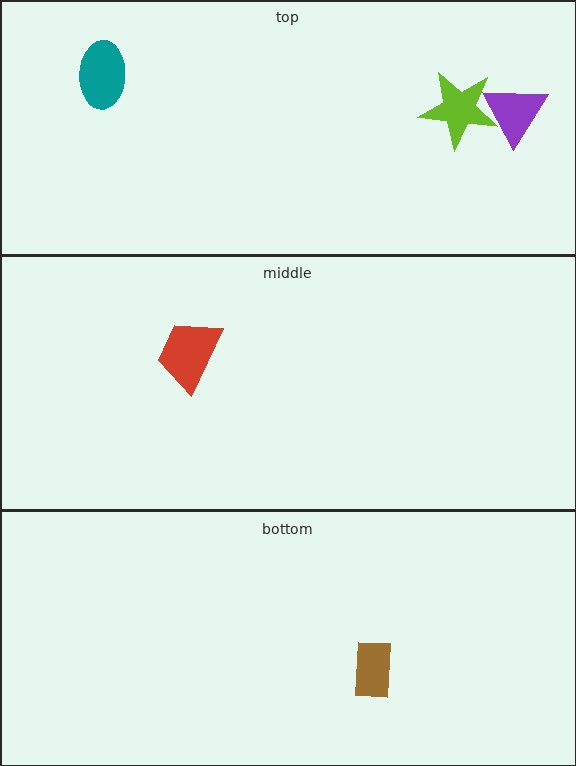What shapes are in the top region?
The teal ellipse, the purple triangle, the lime star.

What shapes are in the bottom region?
The brown rectangle.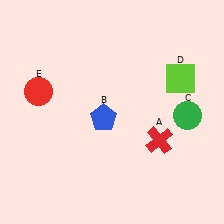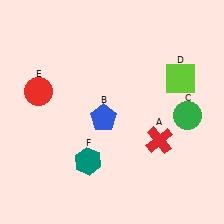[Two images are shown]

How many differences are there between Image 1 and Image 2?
There is 1 difference between the two images.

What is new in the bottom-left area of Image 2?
A teal hexagon (F) was added in the bottom-left area of Image 2.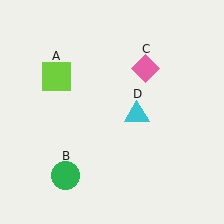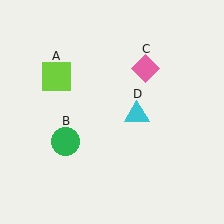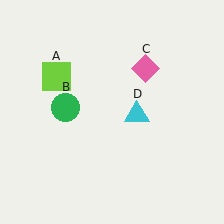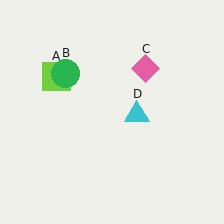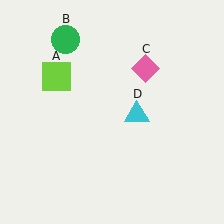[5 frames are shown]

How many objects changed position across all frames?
1 object changed position: green circle (object B).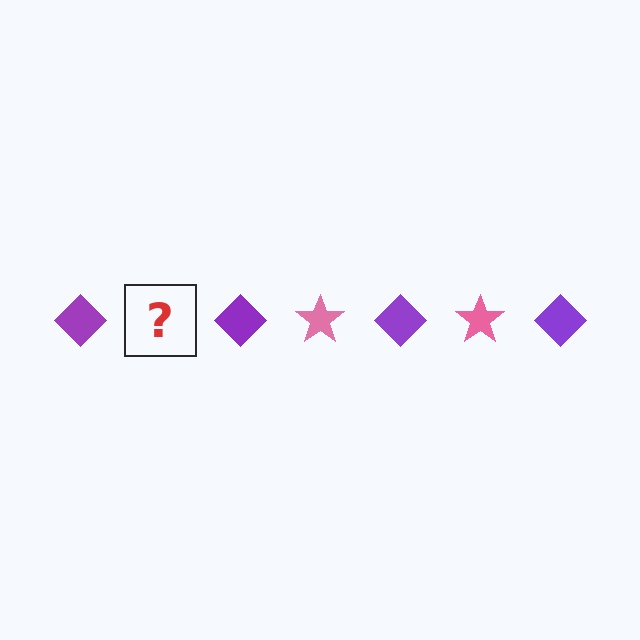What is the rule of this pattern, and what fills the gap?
The rule is that the pattern alternates between purple diamond and pink star. The gap should be filled with a pink star.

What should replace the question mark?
The question mark should be replaced with a pink star.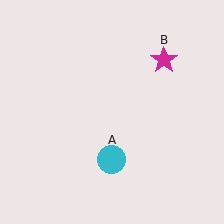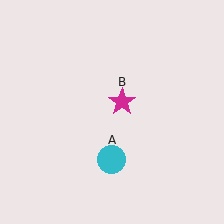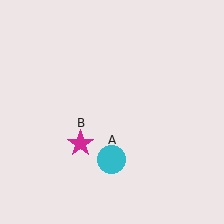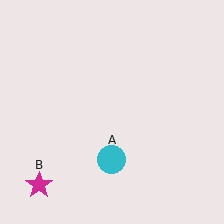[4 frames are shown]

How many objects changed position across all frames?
1 object changed position: magenta star (object B).